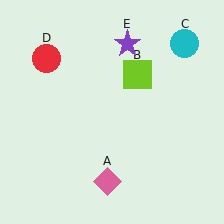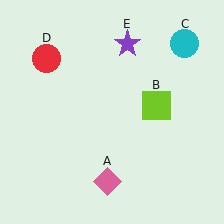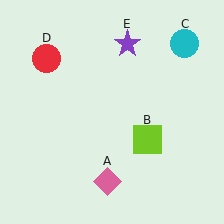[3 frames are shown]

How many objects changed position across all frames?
1 object changed position: lime square (object B).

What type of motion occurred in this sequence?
The lime square (object B) rotated clockwise around the center of the scene.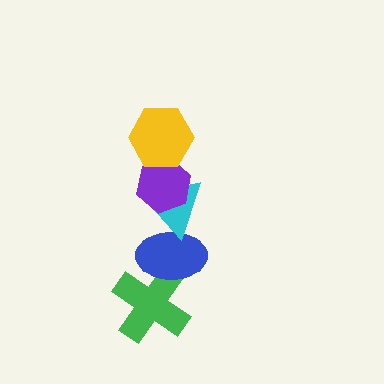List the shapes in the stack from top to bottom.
From top to bottom: the yellow hexagon, the purple hexagon, the cyan triangle, the blue ellipse, the green cross.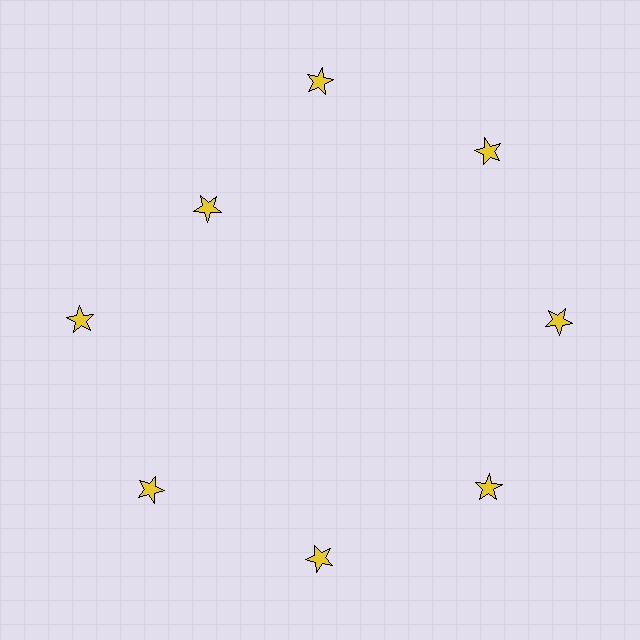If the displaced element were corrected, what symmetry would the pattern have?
It would have 8-fold rotational symmetry — the pattern would map onto itself every 45 degrees.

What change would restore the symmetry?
The symmetry would be restored by moving it outward, back onto the ring so that all 8 stars sit at equal angles and equal distance from the center.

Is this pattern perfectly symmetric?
No. The 8 yellow stars are arranged in a ring, but one element near the 10 o'clock position is pulled inward toward the center, breaking the 8-fold rotational symmetry.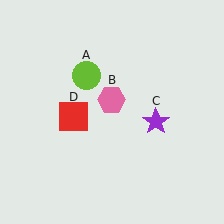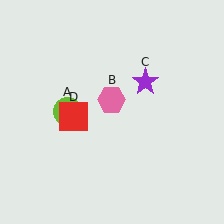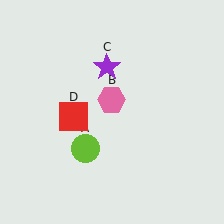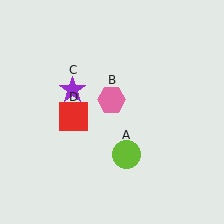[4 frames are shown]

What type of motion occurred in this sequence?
The lime circle (object A), purple star (object C) rotated counterclockwise around the center of the scene.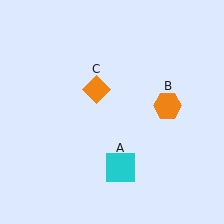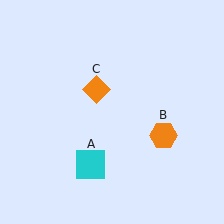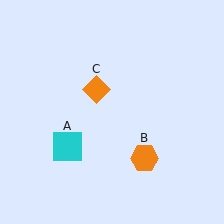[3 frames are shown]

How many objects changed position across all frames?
2 objects changed position: cyan square (object A), orange hexagon (object B).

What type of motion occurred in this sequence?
The cyan square (object A), orange hexagon (object B) rotated clockwise around the center of the scene.